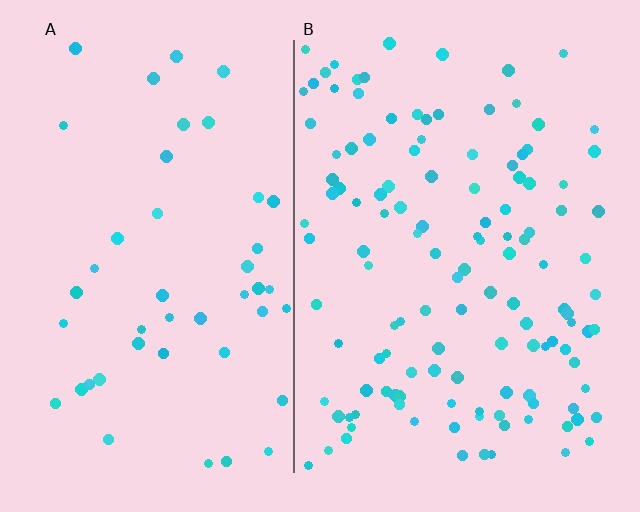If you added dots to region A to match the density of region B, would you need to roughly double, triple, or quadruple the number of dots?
Approximately triple.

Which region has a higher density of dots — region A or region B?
B (the right).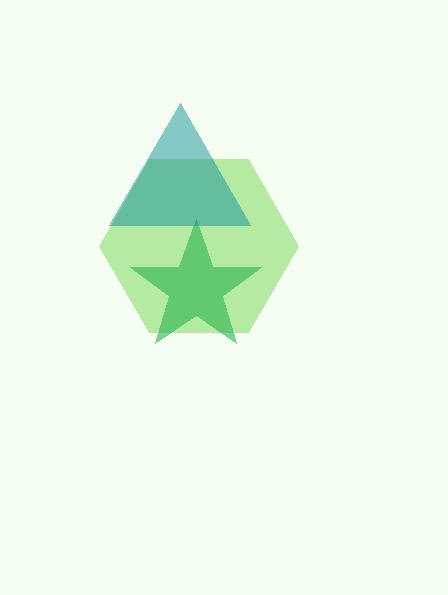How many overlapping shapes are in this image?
There are 3 overlapping shapes in the image.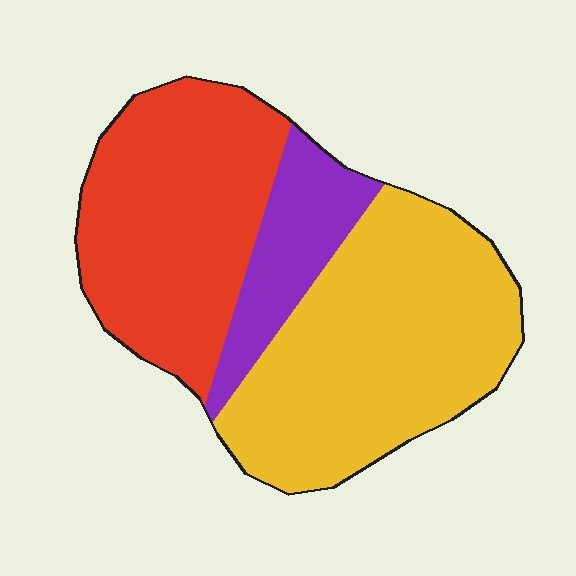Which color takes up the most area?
Yellow, at roughly 45%.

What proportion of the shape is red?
Red takes up about three eighths (3/8) of the shape.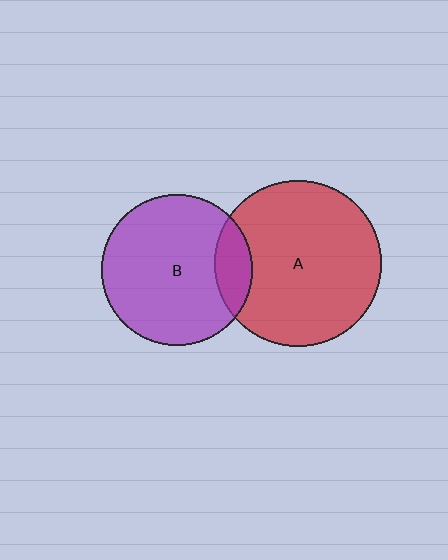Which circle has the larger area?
Circle A (red).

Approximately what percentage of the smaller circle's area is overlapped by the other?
Approximately 15%.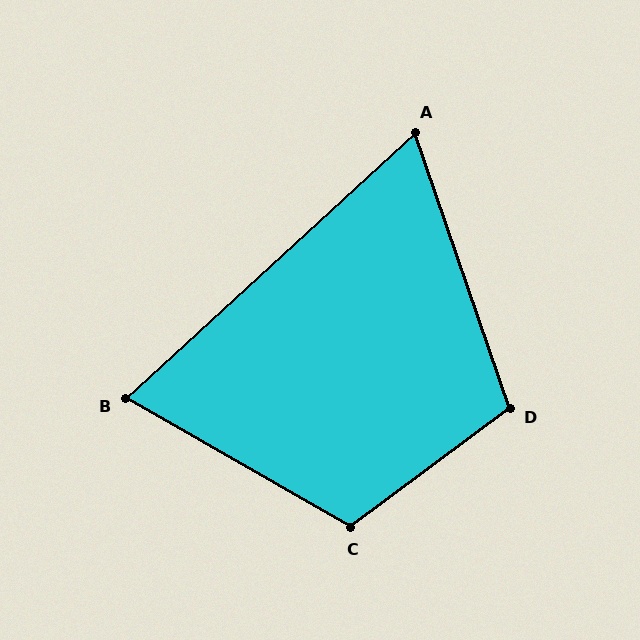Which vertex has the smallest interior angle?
A, at approximately 67 degrees.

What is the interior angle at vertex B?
Approximately 72 degrees (acute).